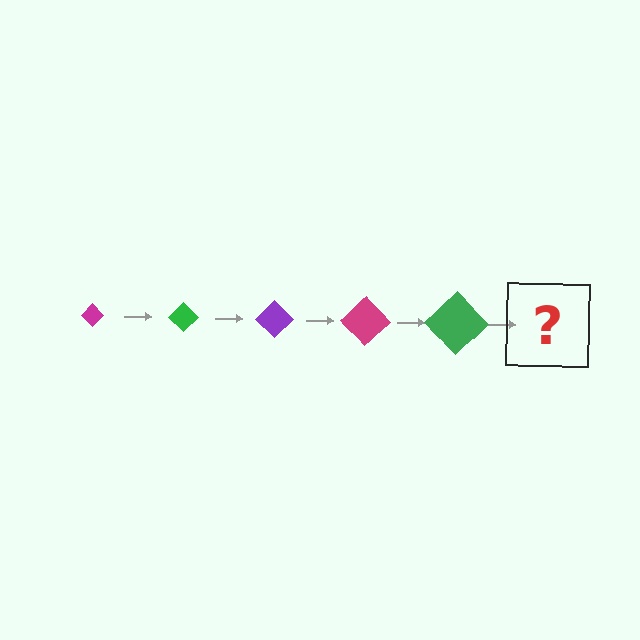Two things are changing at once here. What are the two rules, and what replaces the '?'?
The two rules are that the diamond grows larger each step and the color cycles through magenta, green, and purple. The '?' should be a purple diamond, larger than the previous one.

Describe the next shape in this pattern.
It should be a purple diamond, larger than the previous one.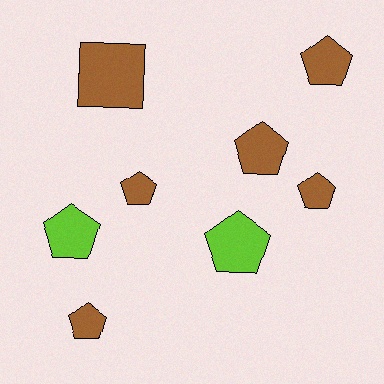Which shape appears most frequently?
Pentagon, with 7 objects.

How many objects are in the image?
There are 8 objects.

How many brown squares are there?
There is 1 brown square.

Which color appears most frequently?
Brown, with 6 objects.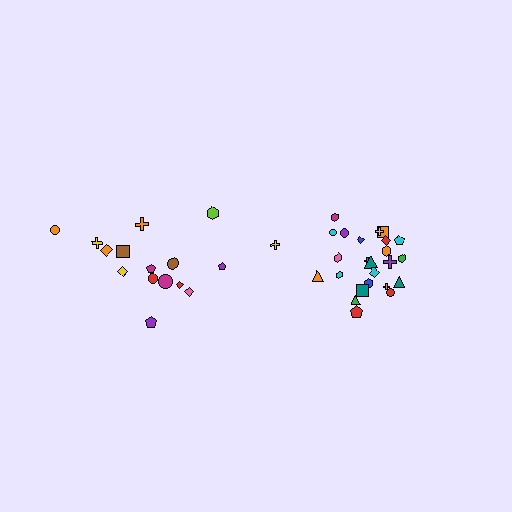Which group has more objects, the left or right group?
The right group.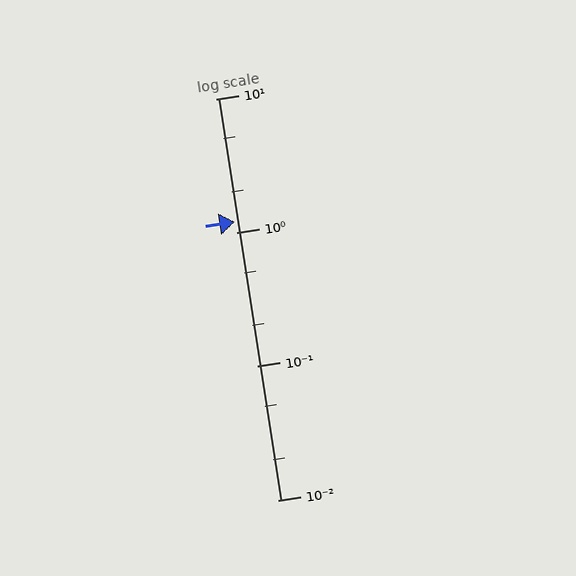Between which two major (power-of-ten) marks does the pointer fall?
The pointer is between 1 and 10.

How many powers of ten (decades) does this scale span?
The scale spans 3 decades, from 0.01 to 10.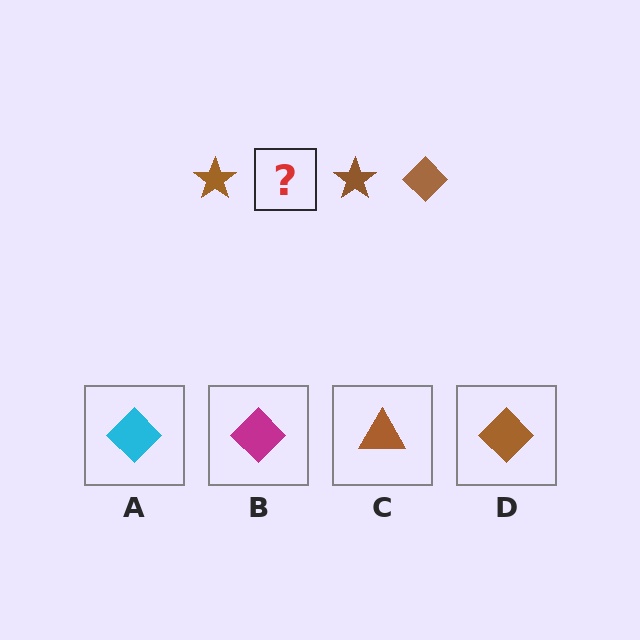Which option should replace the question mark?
Option D.